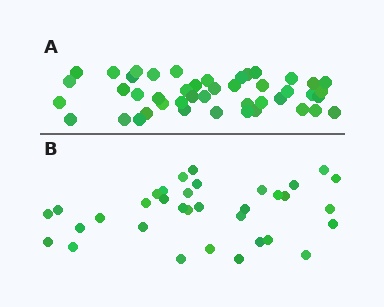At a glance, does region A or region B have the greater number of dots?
Region A (the top region) has more dots.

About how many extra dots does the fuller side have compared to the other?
Region A has roughly 12 or so more dots than region B.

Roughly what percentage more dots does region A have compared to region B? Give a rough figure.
About 30% more.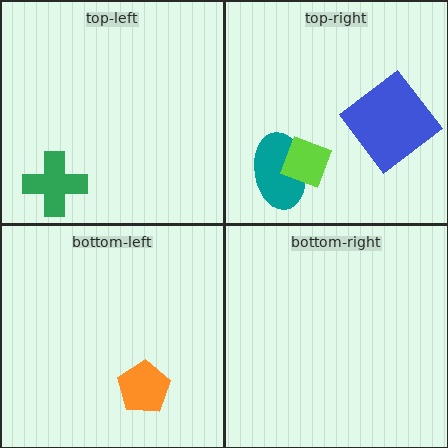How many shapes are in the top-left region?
1.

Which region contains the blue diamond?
The top-right region.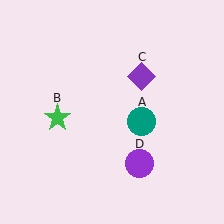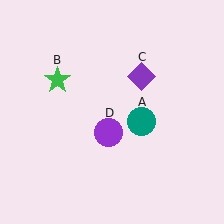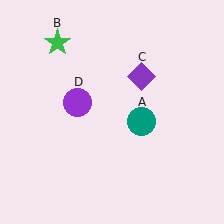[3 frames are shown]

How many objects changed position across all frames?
2 objects changed position: green star (object B), purple circle (object D).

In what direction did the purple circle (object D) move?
The purple circle (object D) moved up and to the left.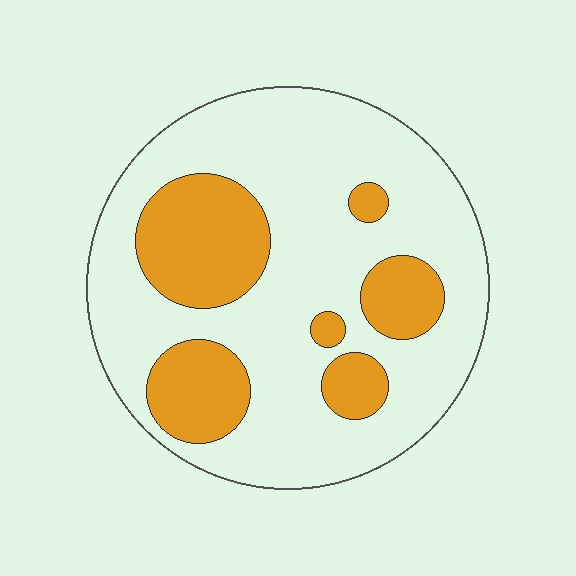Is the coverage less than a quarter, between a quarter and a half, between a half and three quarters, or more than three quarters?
Between a quarter and a half.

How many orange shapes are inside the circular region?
6.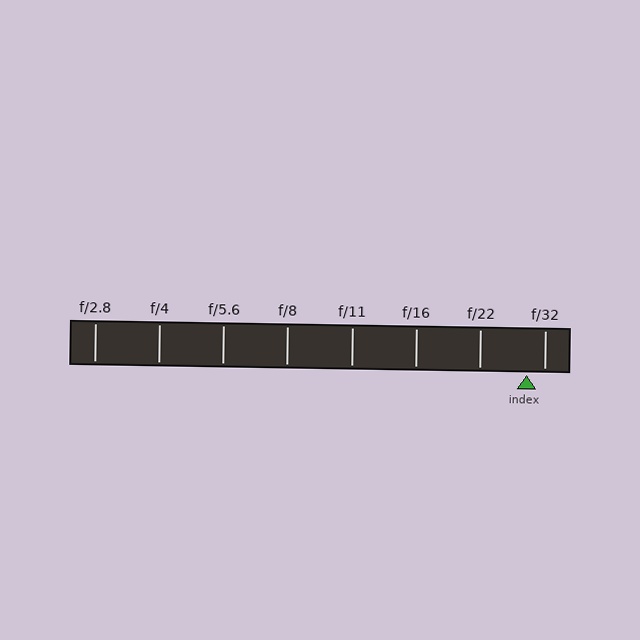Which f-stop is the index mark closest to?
The index mark is closest to f/32.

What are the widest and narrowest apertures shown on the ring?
The widest aperture shown is f/2.8 and the narrowest is f/32.